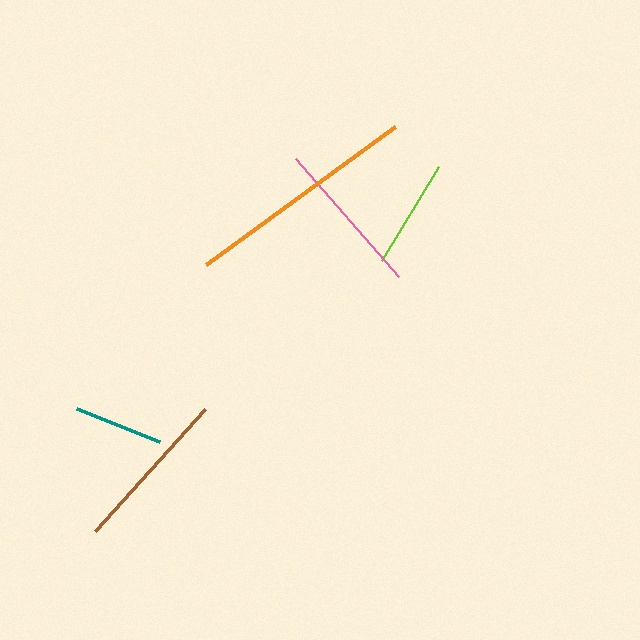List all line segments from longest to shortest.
From longest to shortest: orange, brown, pink, lime, teal.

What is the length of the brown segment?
The brown segment is approximately 164 pixels long.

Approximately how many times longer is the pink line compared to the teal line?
The pink line is approximately 1.7 times the length of the teal line.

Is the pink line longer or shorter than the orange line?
The orange line is longer than the pink line.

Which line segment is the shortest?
The teal line is the shortest at approximately 90 pixels.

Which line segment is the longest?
The orange line is the longest at approximately 234 pixels.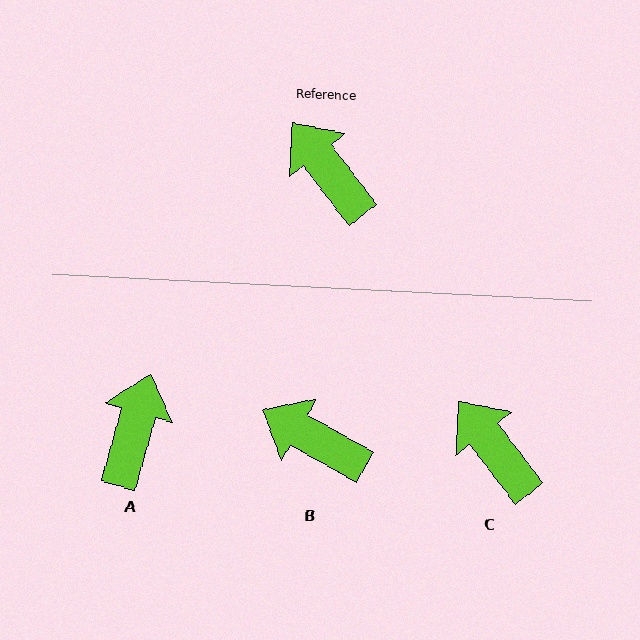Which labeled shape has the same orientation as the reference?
C.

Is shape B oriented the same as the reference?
No, it is off by about 23 degrees.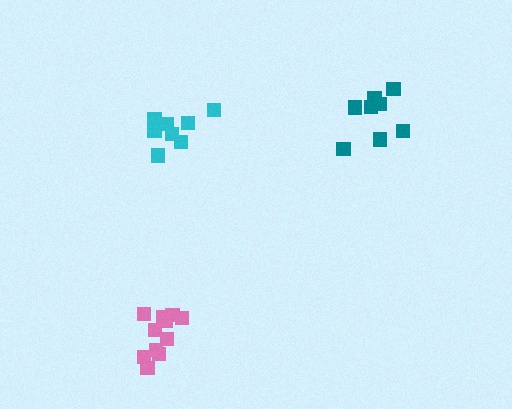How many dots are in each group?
Group 1: 8 dots, Group 2: 8 dots, Group 3: 11 dots (27 total).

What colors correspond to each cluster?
The clusters are colored: teal, cyan, pink.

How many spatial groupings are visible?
There are 3 spatial groupings.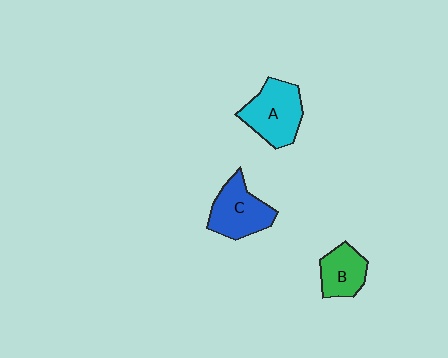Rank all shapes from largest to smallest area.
From largest to smallest: A (cyan), C (blue), B (green).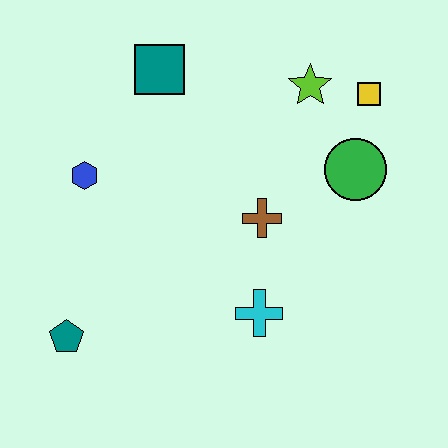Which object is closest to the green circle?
The yellow square is closest to the green circle.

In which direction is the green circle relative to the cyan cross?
The green circle is above the cyan cross.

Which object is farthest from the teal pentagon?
The yellow square is farthest from the teal pentagon.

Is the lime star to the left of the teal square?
No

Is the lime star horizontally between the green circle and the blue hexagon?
Yes